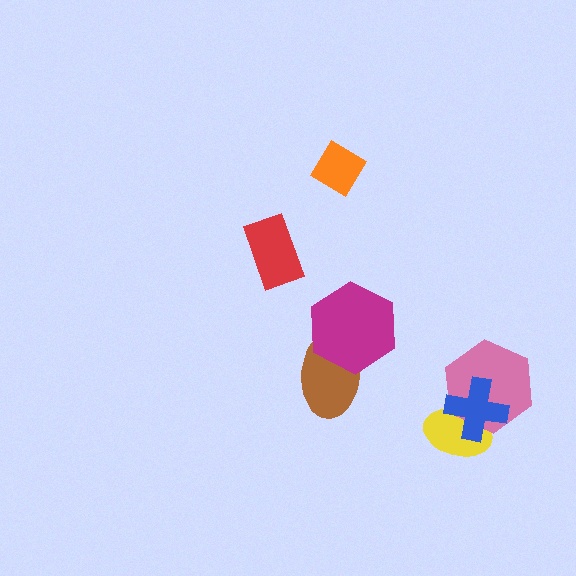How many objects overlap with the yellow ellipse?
2 objects overlap with the yellow ellipse.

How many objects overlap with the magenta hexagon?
1 object overlaps with the magenta hexagon.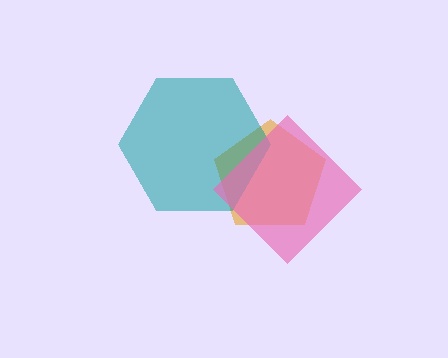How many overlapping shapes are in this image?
There are 3 overlapping shapes in the image.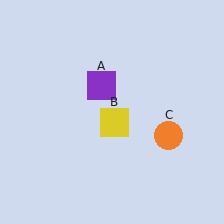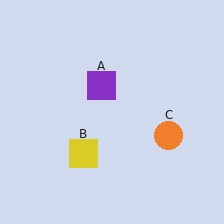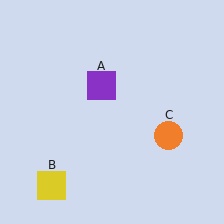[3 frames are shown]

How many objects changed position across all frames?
1 object changed position: yellow square (object B).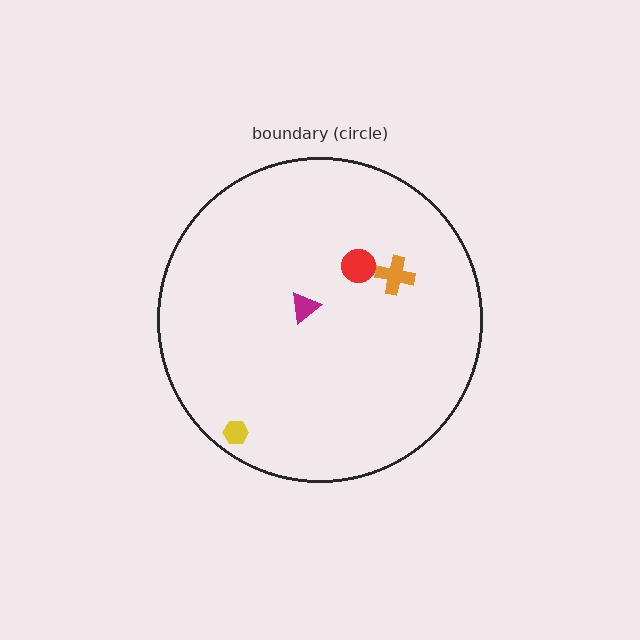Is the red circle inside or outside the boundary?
Inside.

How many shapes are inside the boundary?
4 inside, 0 outside.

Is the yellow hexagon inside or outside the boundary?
Inside.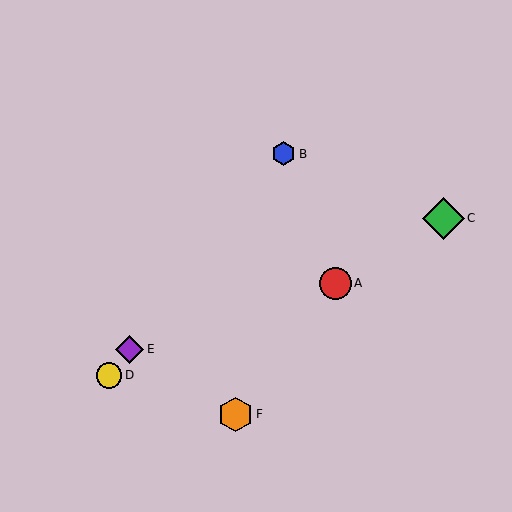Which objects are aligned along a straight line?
Objects B, D, E are aligned along a straight line.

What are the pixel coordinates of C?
Object C is at (444, 218).